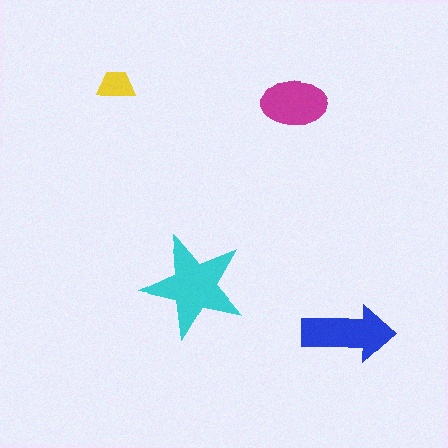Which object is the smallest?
The yellow trapezoid.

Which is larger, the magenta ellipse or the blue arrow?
The blue arrow.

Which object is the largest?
The cyan star.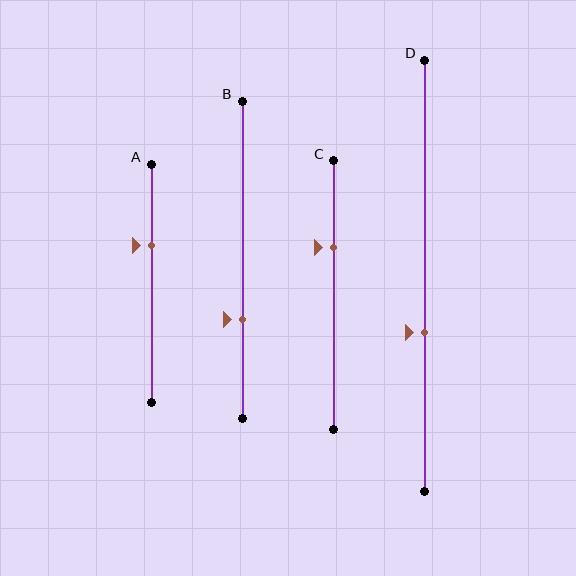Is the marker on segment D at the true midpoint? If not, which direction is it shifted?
No, the marker on segment D is shifted downward by about 13% of the segment length.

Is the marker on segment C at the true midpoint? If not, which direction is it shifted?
No, the marker on segment C is shifted upward by about 18% of the segment length.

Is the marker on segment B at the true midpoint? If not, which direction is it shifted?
No, the marker on segment B is shifted downward by about 19% of the segment length.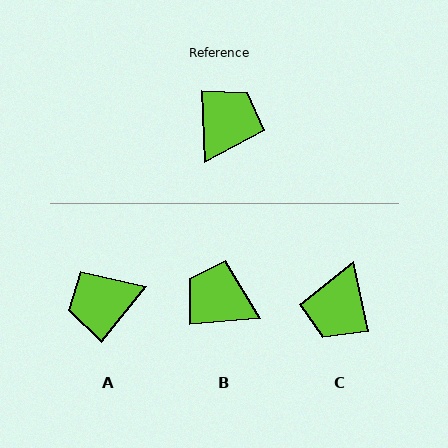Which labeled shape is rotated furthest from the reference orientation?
C, about 170 degrees away.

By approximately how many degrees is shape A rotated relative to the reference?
Approximately 139 degrees counter-clockwise.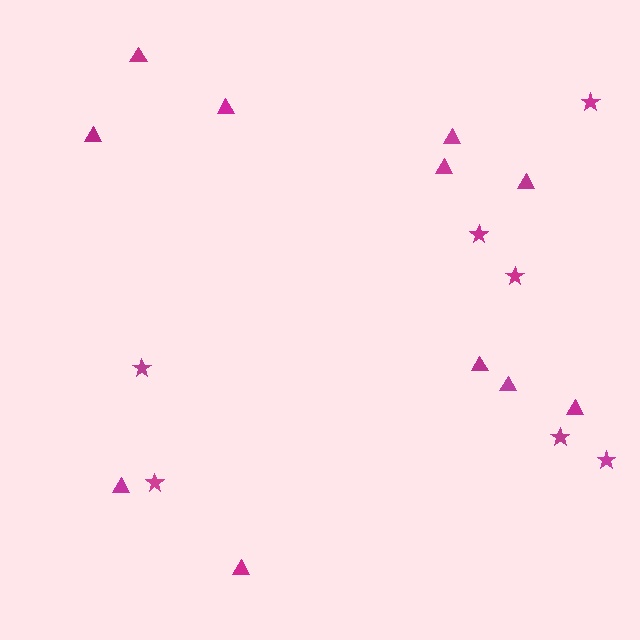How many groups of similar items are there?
There are 2 groups: one group of triangles (11) and one group of stars (7).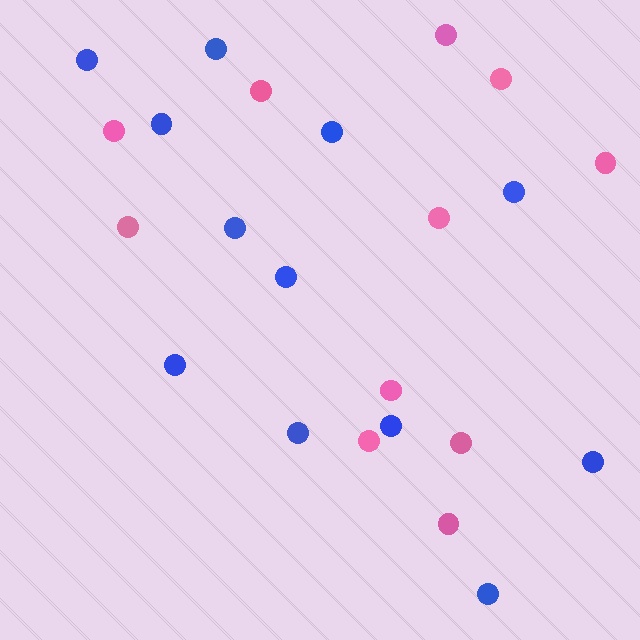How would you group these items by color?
There are 2 groups: one group of pink circles (11) and one group of blue circles (12).